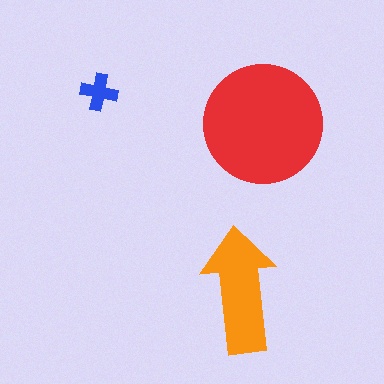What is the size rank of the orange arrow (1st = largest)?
2nd.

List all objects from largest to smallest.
The red circle, the orange arrow, the blue cross.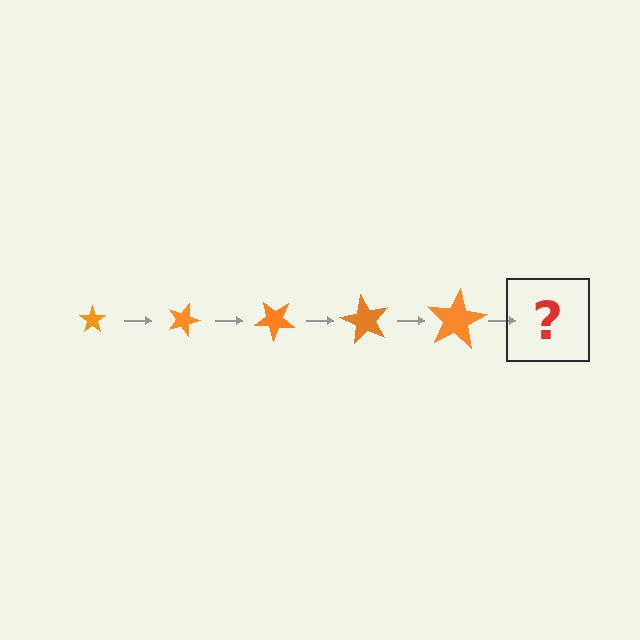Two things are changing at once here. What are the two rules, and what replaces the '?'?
The two rules are that the star grows larger each step and it rotates 20 degrees each step. The '?' should be a star, larger than the previous one and rotated 100 degrees from the start.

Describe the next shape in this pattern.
It should be a star, larger than the previous one and rotated 100 degrees from the start.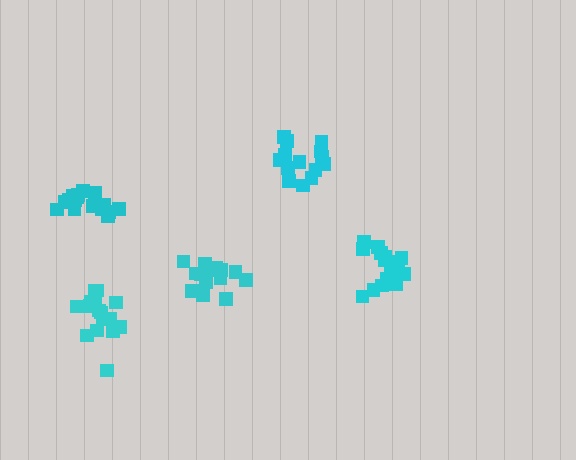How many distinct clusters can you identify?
There are 5 distinct clusters.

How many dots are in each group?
Group 1: 17 dots, Group 2: 14 dots, Group 3: 14 dots, Group 4: 17 dots, Group 5: 16 dots (78 total).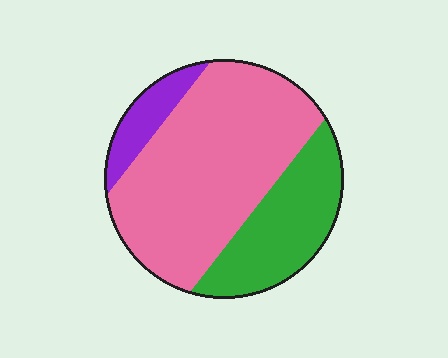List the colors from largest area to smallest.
From largest to smallest: pink, green, purple.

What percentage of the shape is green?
Green takes up about one quarter (1/4) of the shape.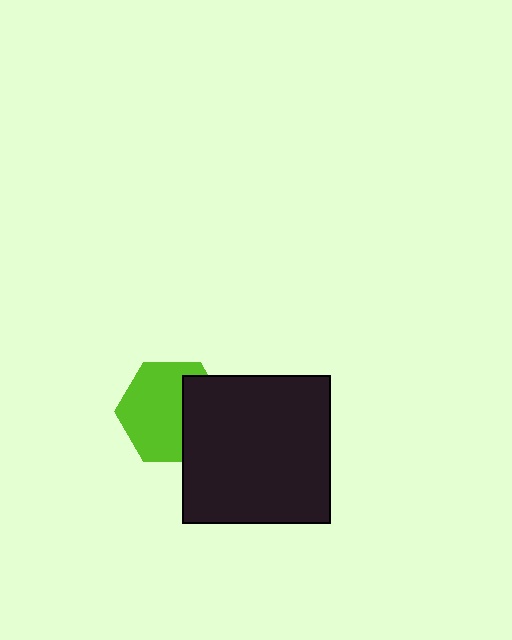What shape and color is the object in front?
The object in front is a black square.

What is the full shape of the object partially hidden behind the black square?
The partially hidden object is a lime hexagon.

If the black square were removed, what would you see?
You would see the complete lime hexagon.